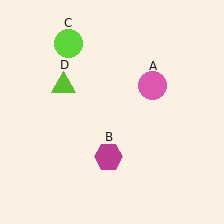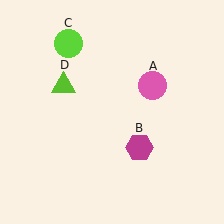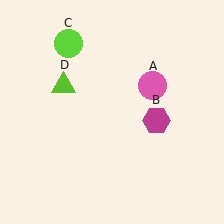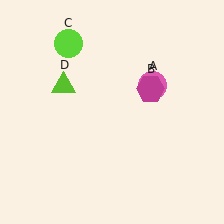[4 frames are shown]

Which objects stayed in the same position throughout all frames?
Pink circle (object A) and lime circle (object C) and lime triangle (object D) remained stationary.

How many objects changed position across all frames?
1 object changed position: magenta hexagon (object B).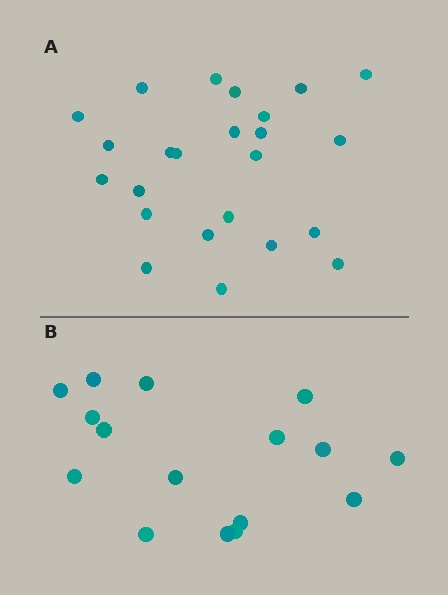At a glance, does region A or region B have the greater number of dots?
Region A (the top region) has more dots.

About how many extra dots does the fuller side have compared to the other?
Region A has roughly 8 or so more dots than region B.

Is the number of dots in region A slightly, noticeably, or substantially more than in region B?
Region A has substantially more. The ratio is roughly 1.5 to 1.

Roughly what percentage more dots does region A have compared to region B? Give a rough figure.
About 50% more.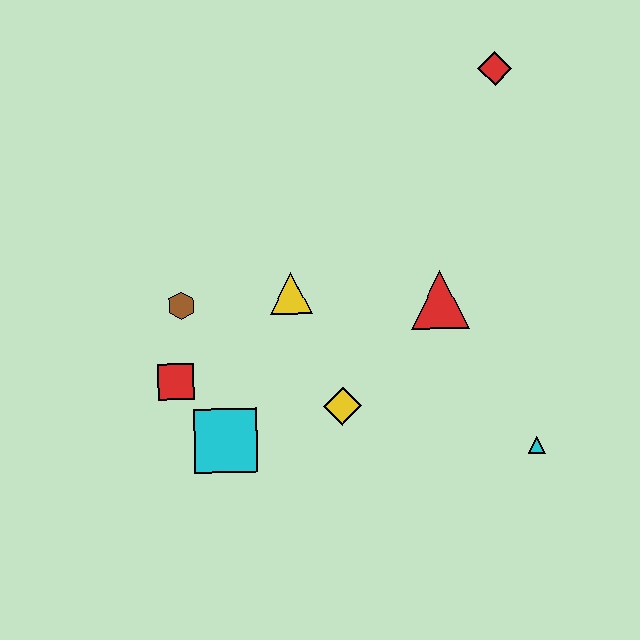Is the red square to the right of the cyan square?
No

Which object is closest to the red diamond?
The red triangle is closest to the red diamond.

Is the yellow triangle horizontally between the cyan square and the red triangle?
Yes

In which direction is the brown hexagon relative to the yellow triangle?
The brown hexagon is to the left of the yellow triangle.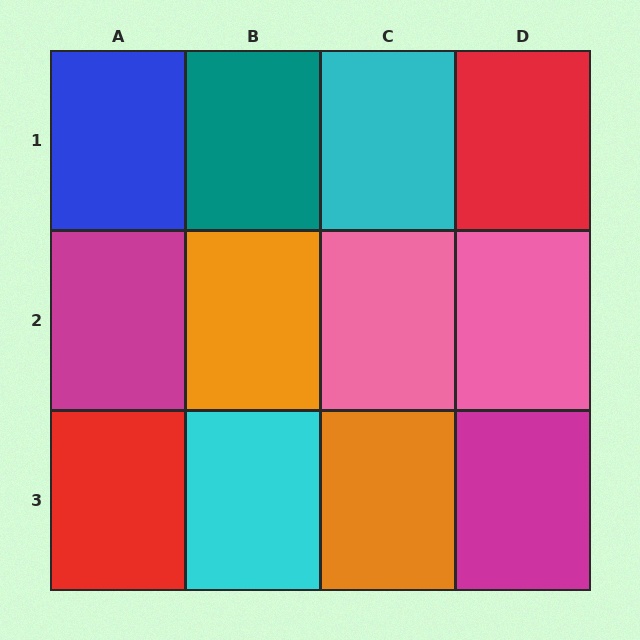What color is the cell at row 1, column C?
Cyan.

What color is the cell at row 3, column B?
Cyan.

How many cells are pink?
2 cells are pink.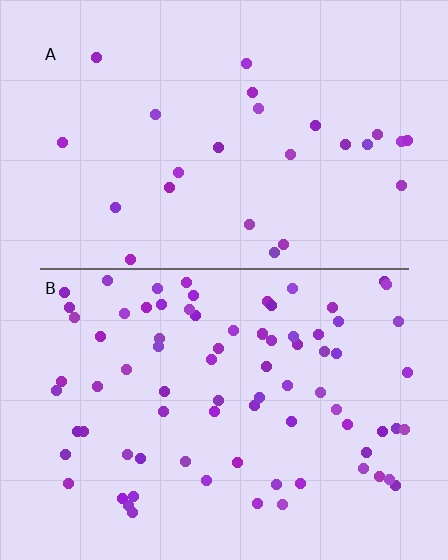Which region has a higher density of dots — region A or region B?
B (the bottom).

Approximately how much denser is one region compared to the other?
Approximately 3.1× — region B over region A.